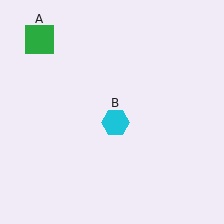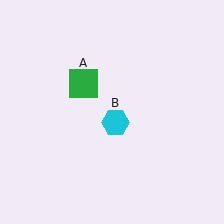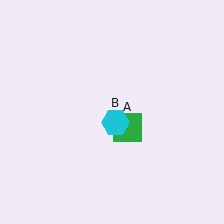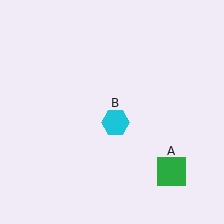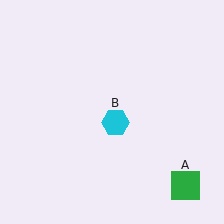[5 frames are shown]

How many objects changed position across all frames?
1 object changed position: green square (object A).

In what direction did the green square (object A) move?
The green square (object A) moved down and to the right.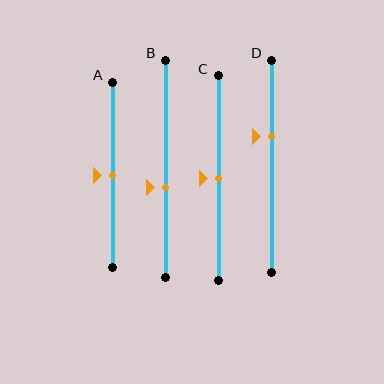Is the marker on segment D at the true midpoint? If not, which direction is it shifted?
No, the marker on segment D is shifted upward by about 14% of the segment length.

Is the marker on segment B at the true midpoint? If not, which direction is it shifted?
No, the marker on segment B is shifted downward by about 9% of the segment length.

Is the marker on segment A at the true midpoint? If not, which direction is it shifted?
Yes, the marker on segment A is at the true midpoint.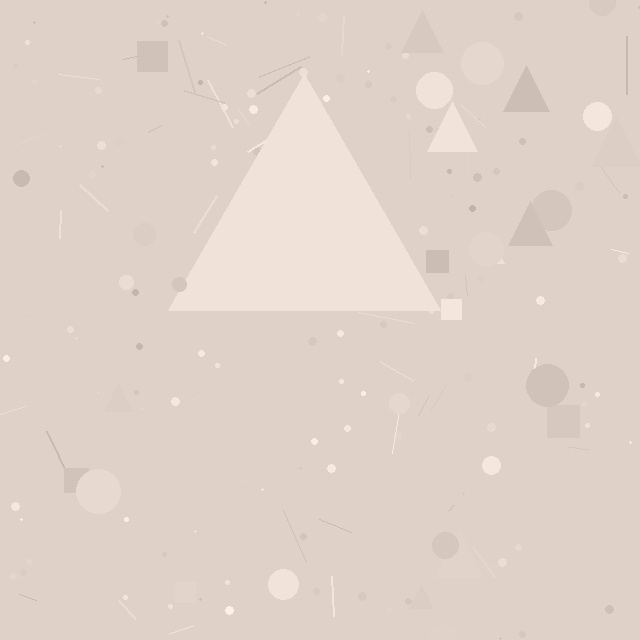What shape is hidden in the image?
A triangle is hidden in the image.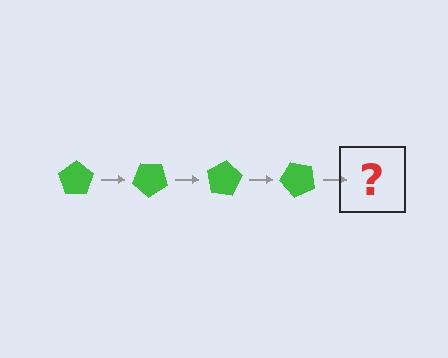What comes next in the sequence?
The next element should be a green pentagon rotated 160 degrees.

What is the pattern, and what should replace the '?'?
The pattern is that the pentagon rotates 40 degrees each step. The '?' should be a green pentagon rotated 160 degrees.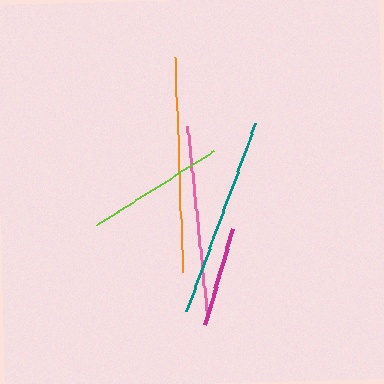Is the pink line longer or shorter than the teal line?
The teal line is longer than the pink line.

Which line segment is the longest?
The orange line is the longest at approximately 215 pixels.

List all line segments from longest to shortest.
From longest to shortest: orange, teal, pink, lime, magenta.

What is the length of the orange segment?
The orange segment is approximately 215 pixels long.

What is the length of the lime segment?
The lime segment is approximately 138 pixels long.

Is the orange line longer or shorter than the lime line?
The orange line is longer than the lime line.